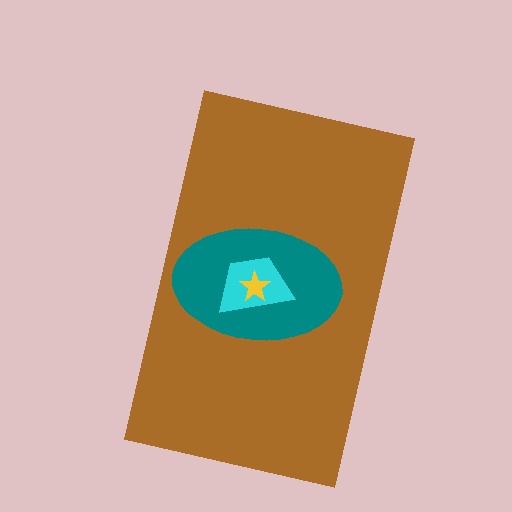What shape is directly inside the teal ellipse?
The cyan trapezoid.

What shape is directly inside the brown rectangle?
The teal ellipse.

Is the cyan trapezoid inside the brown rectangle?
Yes.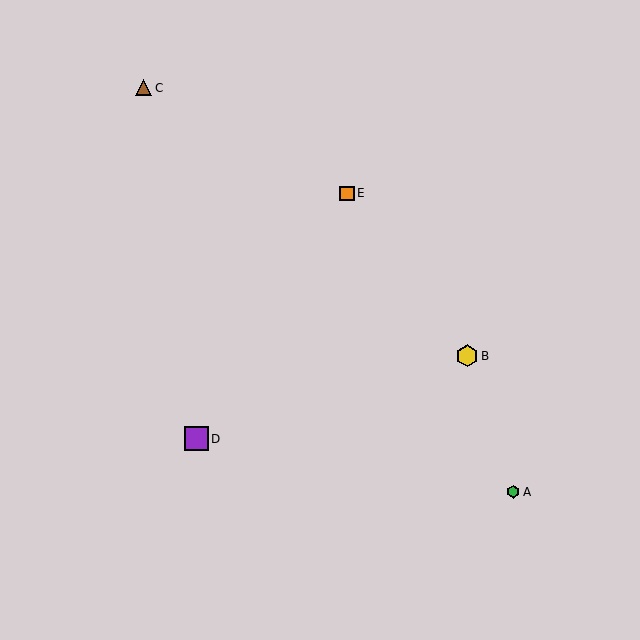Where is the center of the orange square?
The center of the orange square is at (347, 193).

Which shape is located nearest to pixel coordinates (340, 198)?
The orange square (labeled E) at (347, 193) is nearest to that location.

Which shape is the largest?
The purple square (labeled D) is the largest.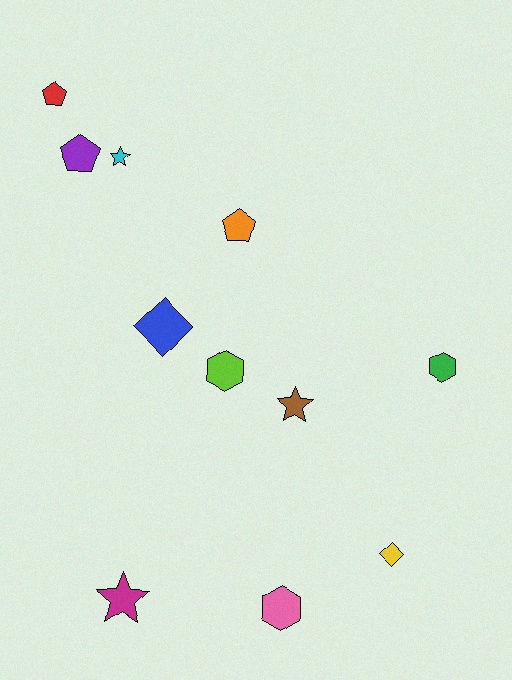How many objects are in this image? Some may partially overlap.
There are 11 objects.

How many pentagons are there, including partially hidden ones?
There are 3 pentagons.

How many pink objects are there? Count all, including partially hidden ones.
There is 1 pink object.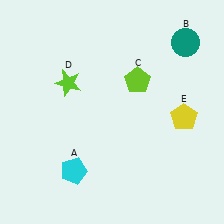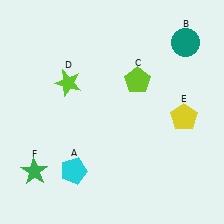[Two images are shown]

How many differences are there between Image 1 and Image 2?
There is 1 difference between the two images.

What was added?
A green star (F) was added in Image 2.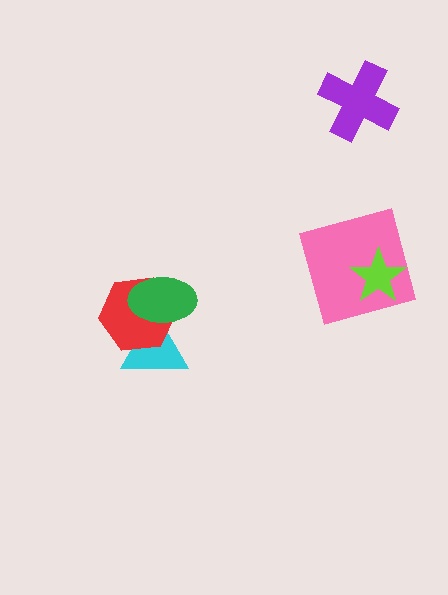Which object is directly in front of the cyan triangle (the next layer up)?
The red hexagon is directly in front of the cyan triangle.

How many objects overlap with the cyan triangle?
2 objects overlap with the cyan triangle.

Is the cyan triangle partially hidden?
Yes, it is partially covered by another shape.